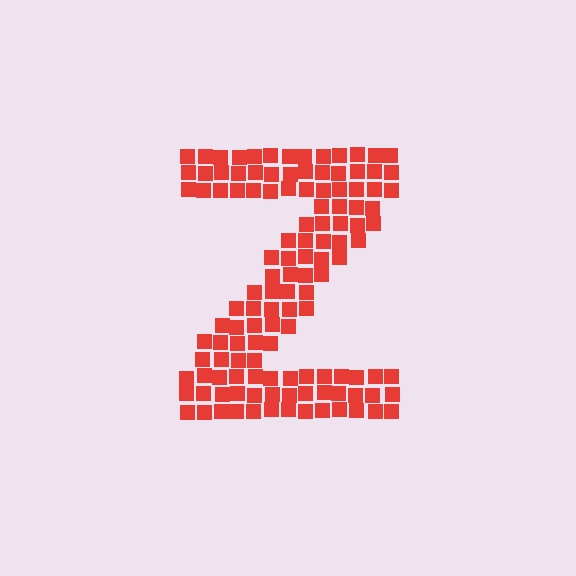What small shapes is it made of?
It is made of small squares.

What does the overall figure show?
The overall figure shows the letter Z.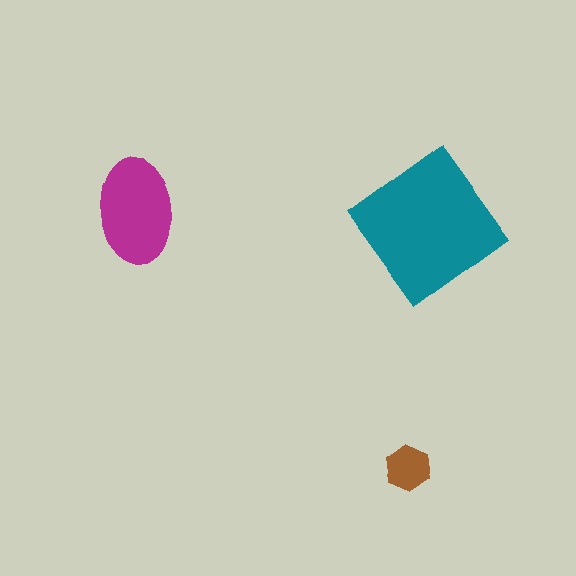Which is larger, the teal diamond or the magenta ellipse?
The teal diamond.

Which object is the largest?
The teal diamond.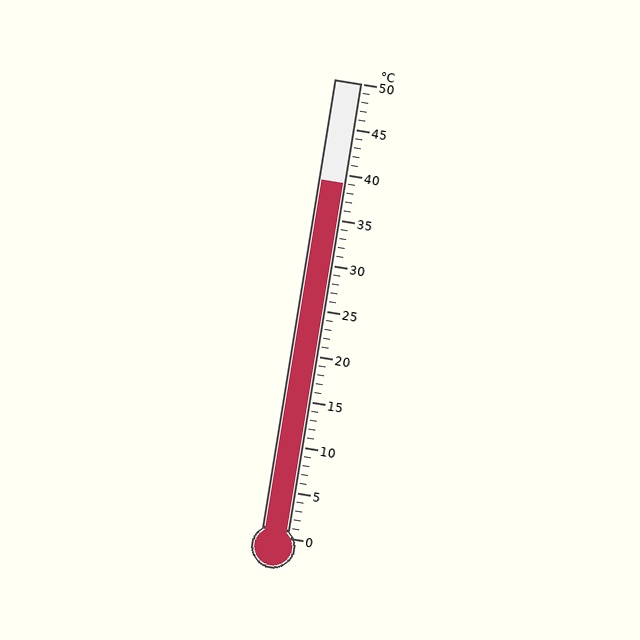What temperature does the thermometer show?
The thermometer shows approximately 39°C.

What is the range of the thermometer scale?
The thermometer scale ranges from 0°C to 50°C.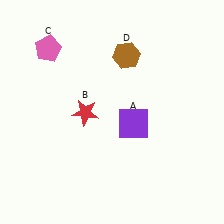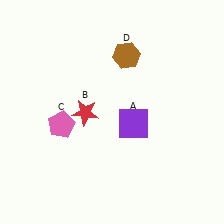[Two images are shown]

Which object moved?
The pink pentagon (C) moved down.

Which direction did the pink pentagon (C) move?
The pink pentagon (C) moved down.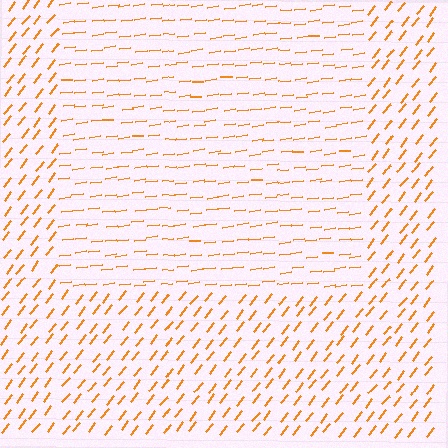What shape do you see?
I see a rectangle.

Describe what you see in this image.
The image is filled with small orange line segments. A rectangle region in the image has lines oriented differently from the surrounding lines, creating a visible texture boundary.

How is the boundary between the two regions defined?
The boundary is defined purely by a change in line orientation (approximately 45 degrees difference). All lines are the same color and thickness.